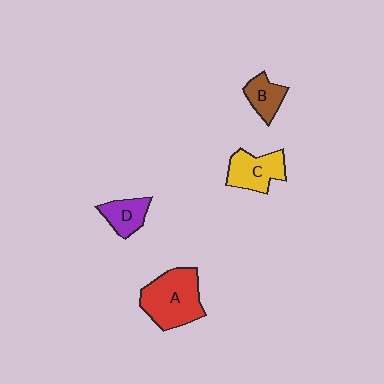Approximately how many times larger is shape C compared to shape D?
Approximately 1.4 times.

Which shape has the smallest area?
Shape B (brown).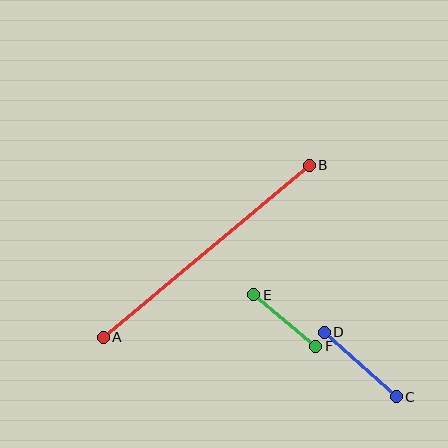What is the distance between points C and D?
The distance is approximately 97 pixels.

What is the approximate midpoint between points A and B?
The midpoint is at approximately (206, 251) pixels.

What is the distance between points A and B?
The distance is approximately 268 pixels.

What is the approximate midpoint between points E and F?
The midpoint is at approximately (285, 320) pixels.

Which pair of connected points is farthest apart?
Points A and B are farthest apart.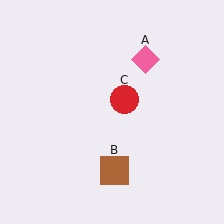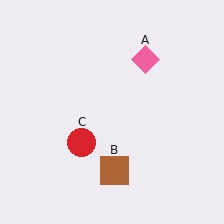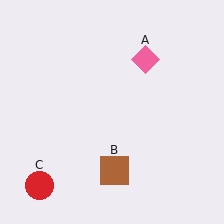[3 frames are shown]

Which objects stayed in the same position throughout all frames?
Pink diamond (object A) and brown square (object B) remained stationary.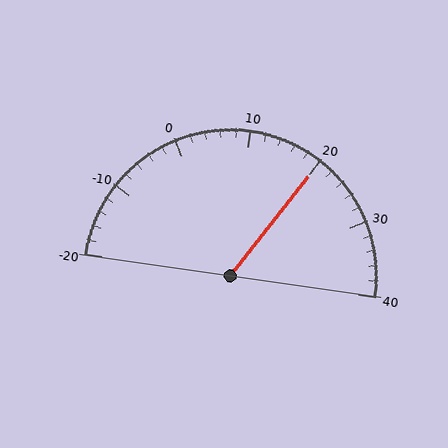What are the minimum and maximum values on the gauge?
The gauge ranges from -20 to 40.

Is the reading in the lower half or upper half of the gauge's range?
The reading is in the upper half of the range (-20 to 40).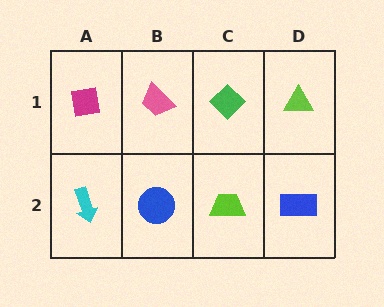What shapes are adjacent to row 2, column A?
A magenta square (row 1, column A), a blue circle (row 2, column B).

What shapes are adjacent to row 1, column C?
A lime trapezoid (row 2, column C), a pink trapezoid (row 1, column B), a lime triangle (row 1, column D).